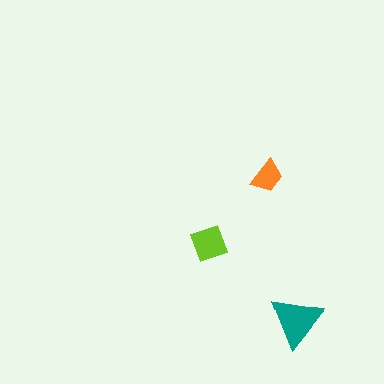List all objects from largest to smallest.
The teal triangle, the lime diamond, the orange trapezoid.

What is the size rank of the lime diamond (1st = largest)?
2nd.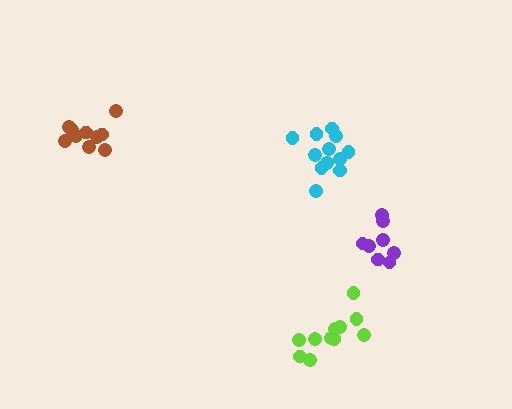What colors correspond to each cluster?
The clusters are colored: lime, brown, purple, cyan.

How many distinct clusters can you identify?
There are 4 distinct clusters.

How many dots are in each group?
Group 1: 11 dots, Group 2: 10 dots, Group 3: 8 dots, Group 4: 12 dots (41 total).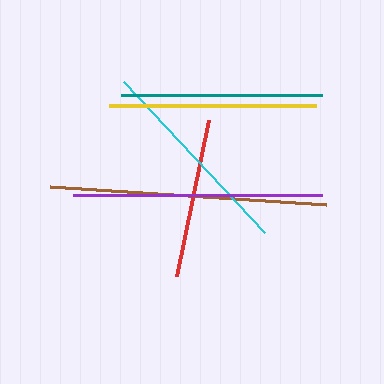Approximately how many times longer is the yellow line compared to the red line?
The yellow line is approximately 1.3 times the length of the red line.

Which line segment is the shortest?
The red line is the shortest at approximately 160 pixels.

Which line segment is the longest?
The brown line is the longest at approximately 276 pixels.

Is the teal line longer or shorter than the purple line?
The purple line is longer than the teal line.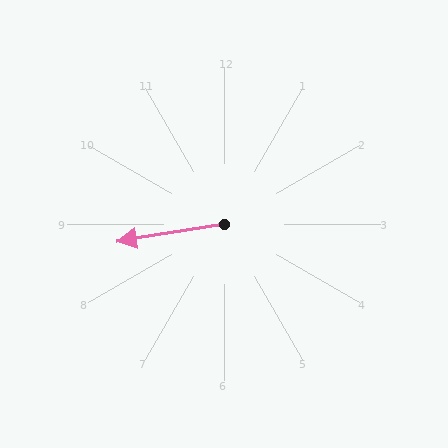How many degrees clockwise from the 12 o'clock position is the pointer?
Approximately 261 degrees.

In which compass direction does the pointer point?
West.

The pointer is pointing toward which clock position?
Roughly 9 o'clock.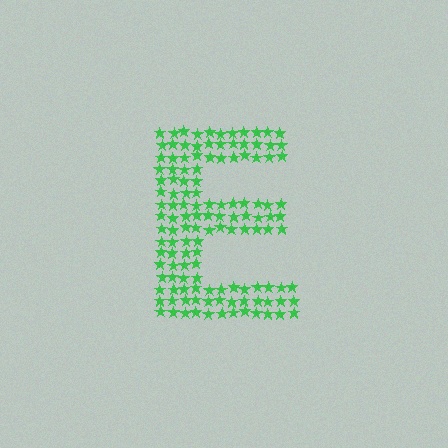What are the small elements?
The small elements are stars.